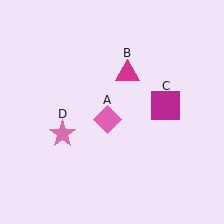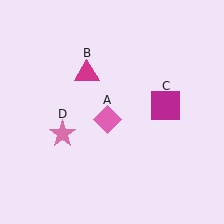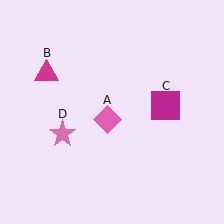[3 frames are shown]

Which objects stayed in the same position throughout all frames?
Pink diamond (object A) and magenta square (object C) and pink star (object D) remained stationary.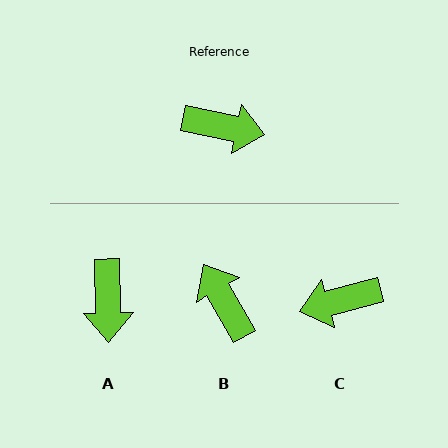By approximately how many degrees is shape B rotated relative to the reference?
Approximately 131 degrees counter-clockwise.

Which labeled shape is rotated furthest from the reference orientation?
C, about 153 degrees away.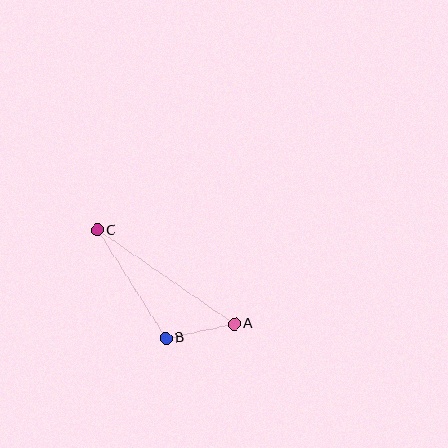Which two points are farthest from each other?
Points A and C are farthest from each other.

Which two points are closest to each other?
Points A and B are closest to each other.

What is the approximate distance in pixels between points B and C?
The distance between B and C is approximately 128 pixels.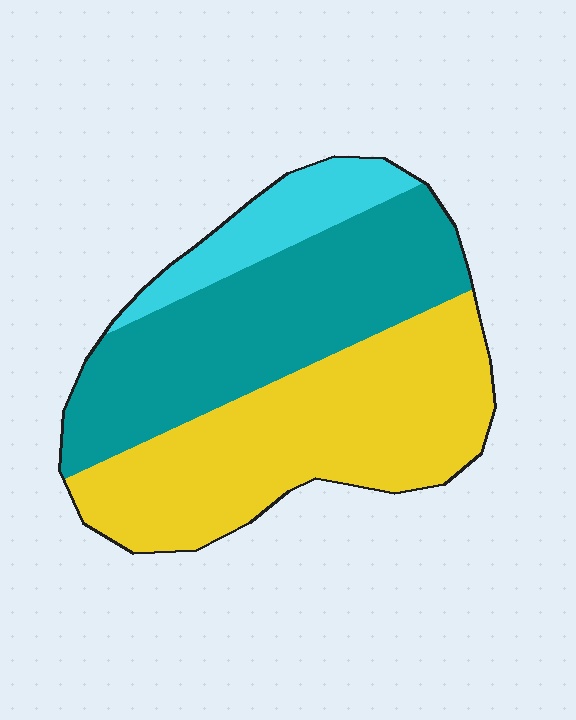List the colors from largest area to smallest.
From largest to smallest: yellow, teal, cyan.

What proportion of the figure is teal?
Teal covers 41% of the figure.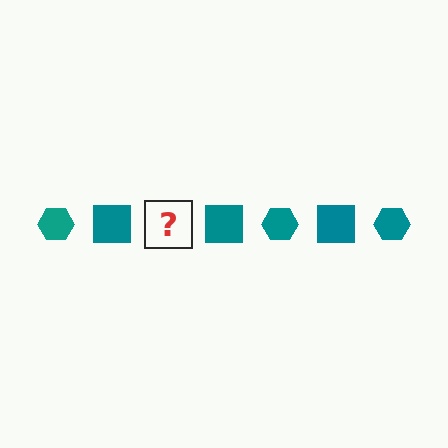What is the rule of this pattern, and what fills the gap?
The rule is that the pattern cycles through hexagon, square shapes in teal. The gap should be filled with a teal hexagon.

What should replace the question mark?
The question mark should be replaced with a teal hexagon.